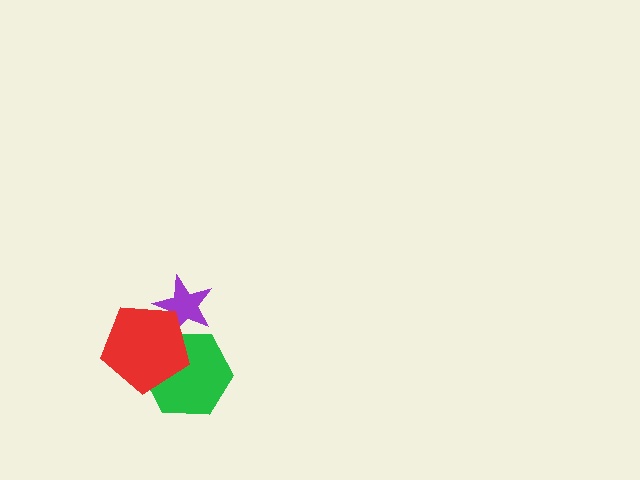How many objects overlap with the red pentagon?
2 objects overlap with the red pentagon.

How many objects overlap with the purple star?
2 objects overlap with the purple star.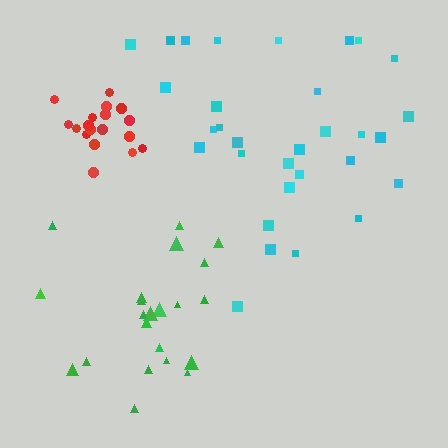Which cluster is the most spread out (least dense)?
Cyan.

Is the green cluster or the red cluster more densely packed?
Red.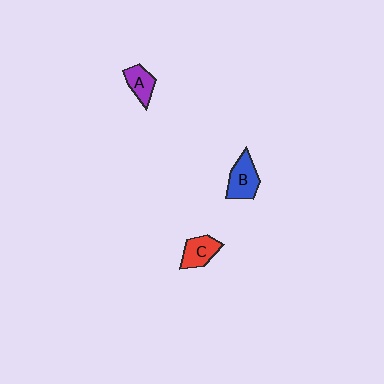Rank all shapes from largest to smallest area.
From largest to smallest: B (blue), C (red), A (purple).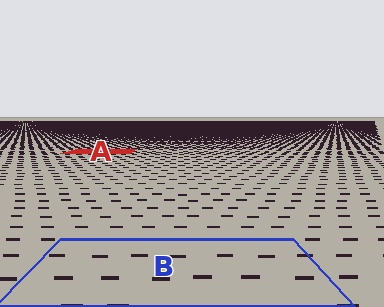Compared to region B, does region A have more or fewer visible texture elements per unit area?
Region A has more texture elements per unit area — they are packed more densely because it is farther away.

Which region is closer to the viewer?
Region B is closer. The texture elements there are larger and more spread out.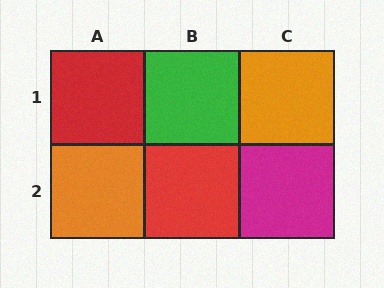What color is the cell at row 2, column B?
Red.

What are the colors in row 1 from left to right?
Red, green, orange.